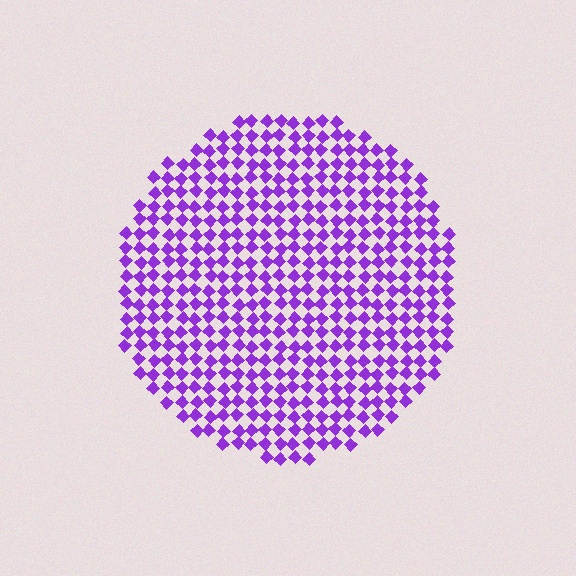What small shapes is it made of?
It is made of small diamonds.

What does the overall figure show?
The overall figure shows a circle.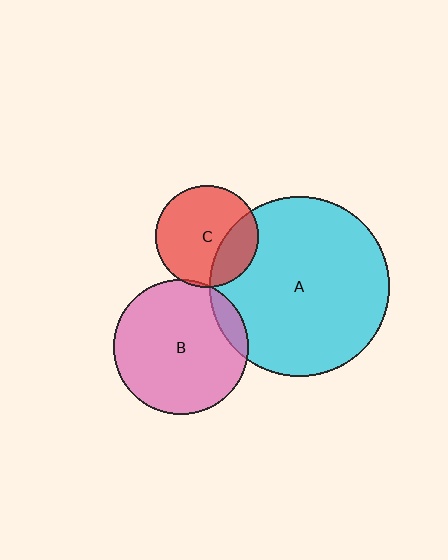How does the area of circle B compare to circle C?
Approximately 1.7 times.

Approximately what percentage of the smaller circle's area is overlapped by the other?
Approximately 10%.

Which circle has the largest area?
Circle A (cyan).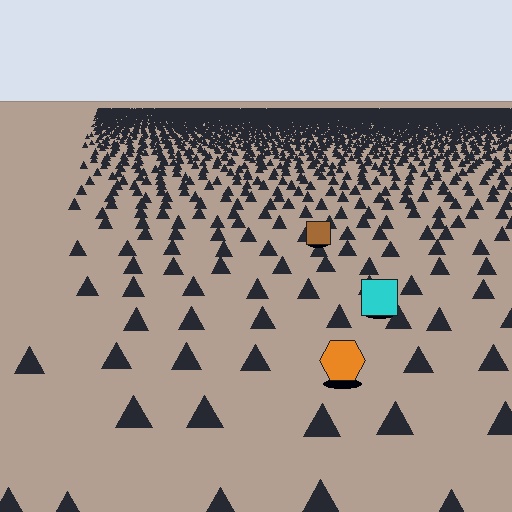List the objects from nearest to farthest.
From nearest to farthest: the orange hexagon, the cyan square, the brown square.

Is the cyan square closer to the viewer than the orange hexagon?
No. The orange hexagon is closer — you can tell from the texture gradient: the ground texture is coarser near it.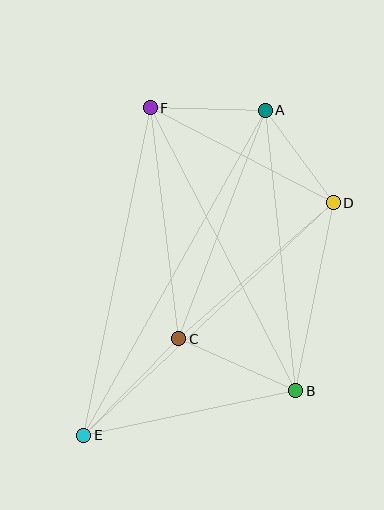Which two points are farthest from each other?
Points A and E are farthest from each other.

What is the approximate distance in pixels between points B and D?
The distance between B and D is approximately 191 pixels.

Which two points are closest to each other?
Points A and D are closest to each other.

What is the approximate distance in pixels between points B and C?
The distance between B and C is approximately 128 pixels.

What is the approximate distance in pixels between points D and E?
The distance between D and E is approximately 341 pixels.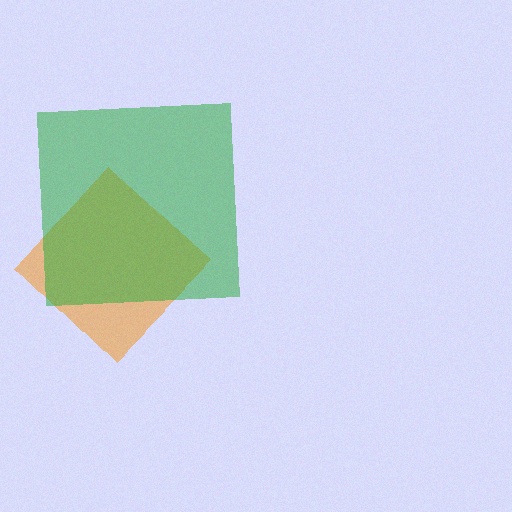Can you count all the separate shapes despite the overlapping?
Yes, there are 2 separate shapes.